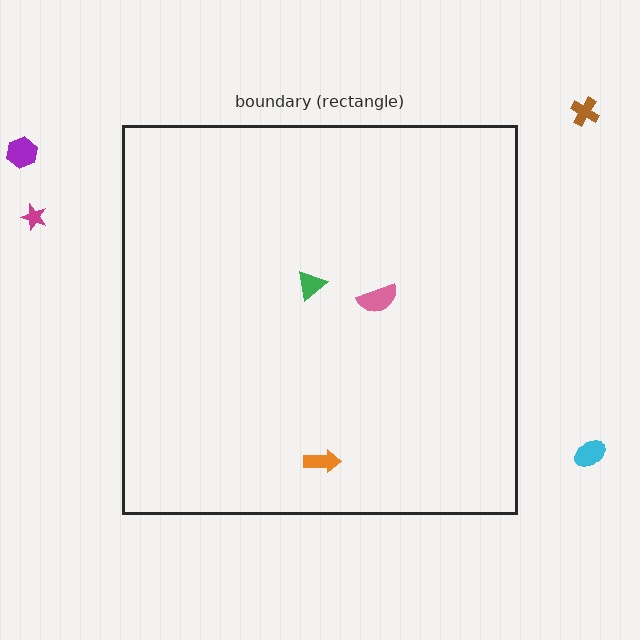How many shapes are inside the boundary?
3 inside, 4 outside.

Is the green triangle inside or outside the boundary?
Inside.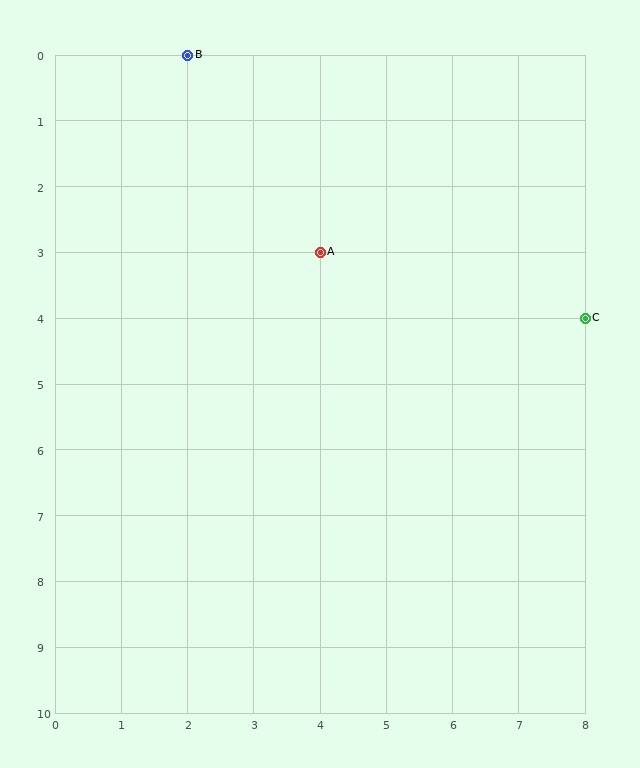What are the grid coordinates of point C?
Point C is at grid coordinates (8, 4).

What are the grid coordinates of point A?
Point A is at grid coordinates (4, 3).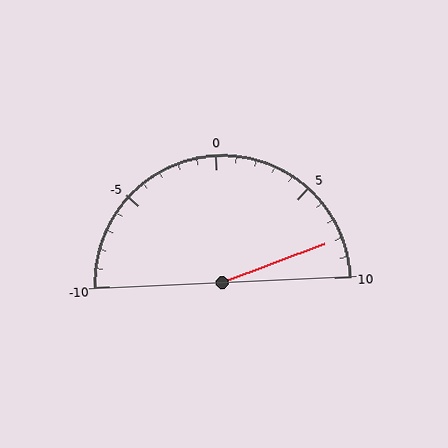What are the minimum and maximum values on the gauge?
The gauge ranges from -10 to 10.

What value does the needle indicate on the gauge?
The needle indicates approximately 8.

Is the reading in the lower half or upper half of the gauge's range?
The reading is in the upper half of the range (-10 to 10).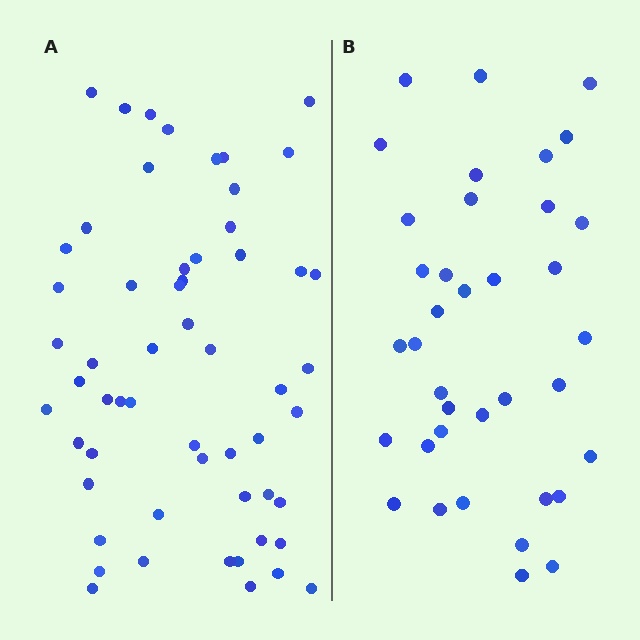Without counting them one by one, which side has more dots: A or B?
Region A (the left region) has more dots.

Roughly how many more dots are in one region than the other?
Region A has approximately 20 more dots than region B.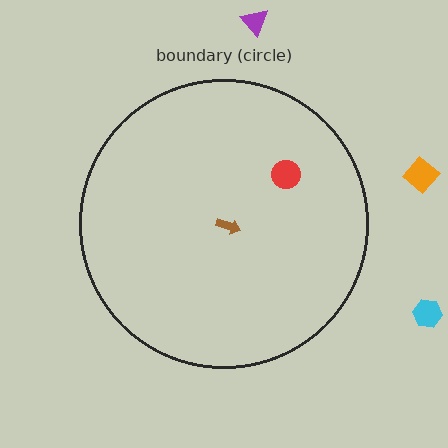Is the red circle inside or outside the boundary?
Inside.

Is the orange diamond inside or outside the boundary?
Outside.